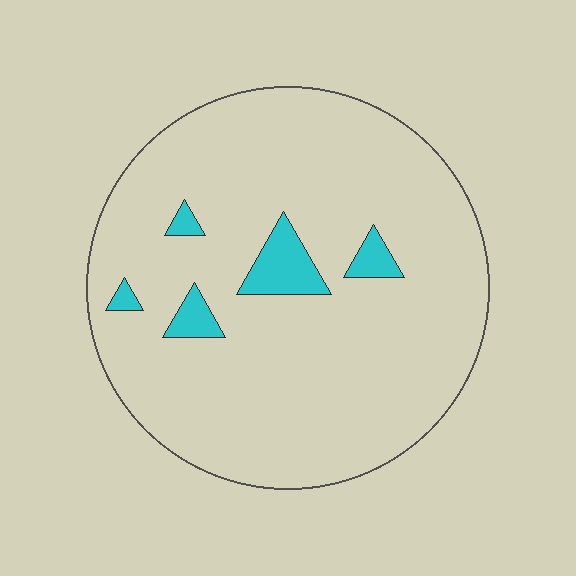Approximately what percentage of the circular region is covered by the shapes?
Approximately 5%.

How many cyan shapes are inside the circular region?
5.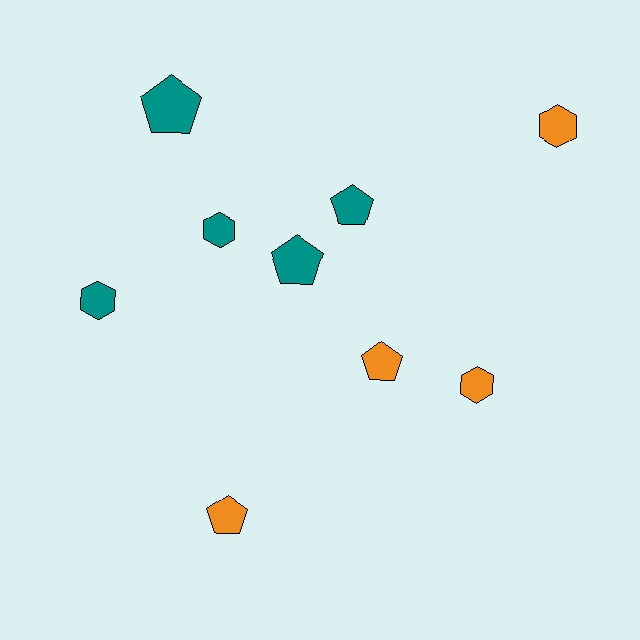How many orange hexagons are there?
There are 2 orange hexagons.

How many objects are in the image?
There are 9 objects.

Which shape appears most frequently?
Pentagon, with 5 objects.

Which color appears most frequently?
Teal, with 5 objects.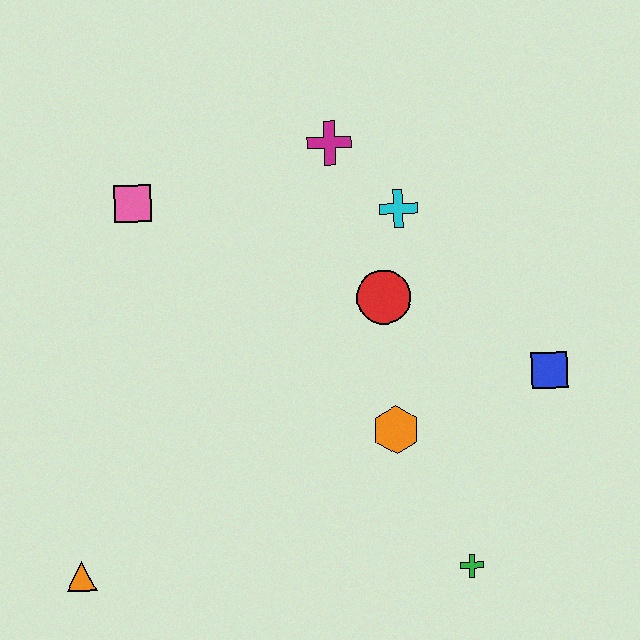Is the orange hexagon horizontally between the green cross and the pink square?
Yes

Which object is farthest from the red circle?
The orange triangle is farthest from the red circle.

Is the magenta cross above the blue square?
Yes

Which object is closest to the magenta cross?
The cyan cross is closest to the magenta cross.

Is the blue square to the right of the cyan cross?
Yes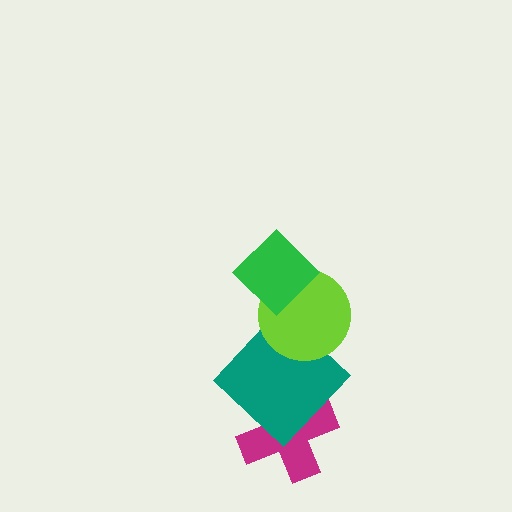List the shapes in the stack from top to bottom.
From top to bottom: the green diamond, the lime circle, the teal diamond, the magenta cross.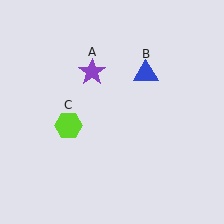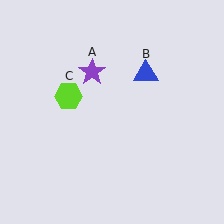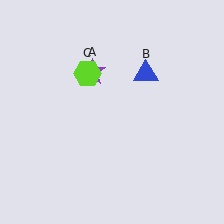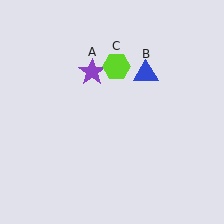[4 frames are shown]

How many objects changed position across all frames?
1 object changed position: lime hexagon (object C).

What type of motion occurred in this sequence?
The lime hexagon (object C) rotated clockwise around the center of the scene.